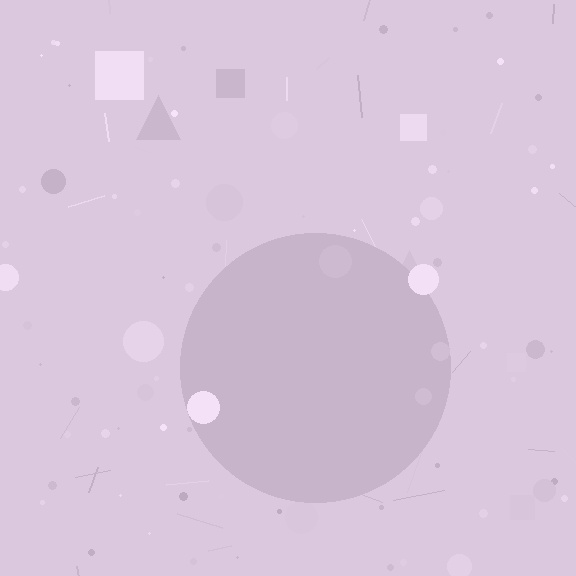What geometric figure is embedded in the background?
A circle is embedded in the background.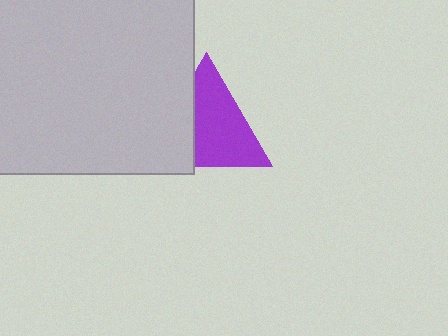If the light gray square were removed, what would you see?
You would see the complete purple triangle.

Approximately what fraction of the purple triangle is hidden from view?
Roughly 35% of the purple triangle is hidden behind the light gray square.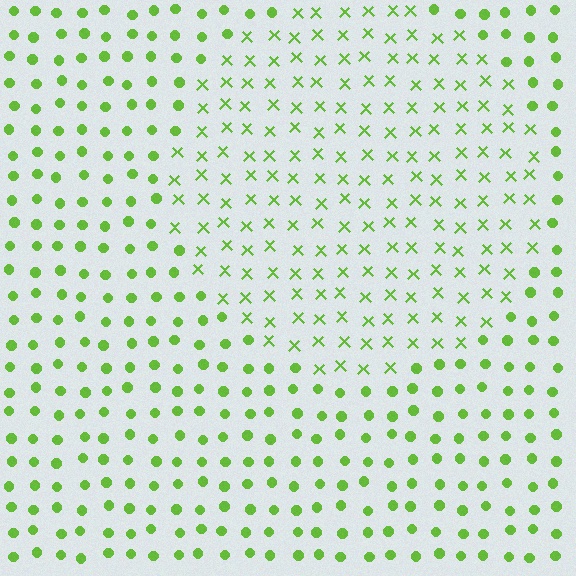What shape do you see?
I see a circle.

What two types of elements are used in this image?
The image uses X marks inside the circle region and circles outside it.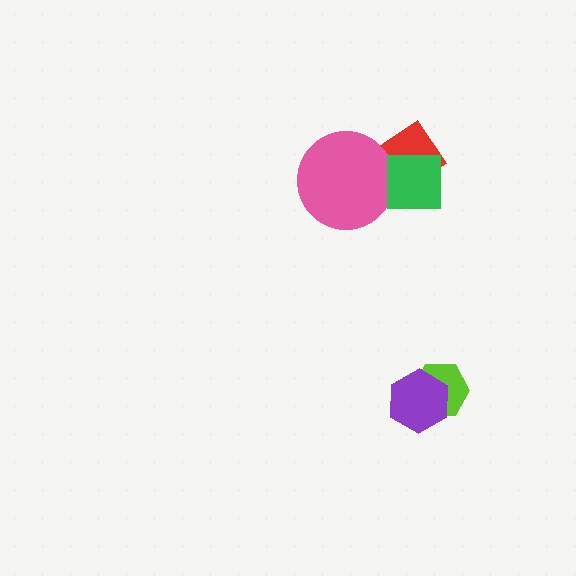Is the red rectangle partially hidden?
Yes, it is partially covered by another shape.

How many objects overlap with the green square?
2 objects overlap with the green square.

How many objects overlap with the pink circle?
2 objects overlap with the pink circle.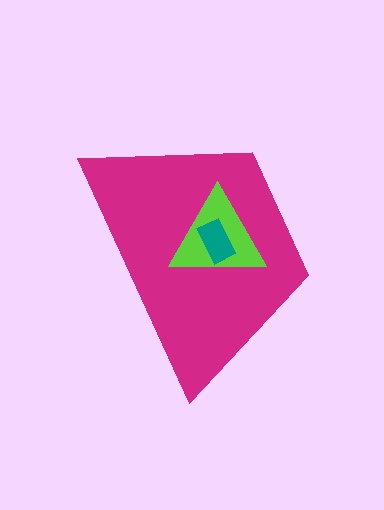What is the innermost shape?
The teal rectangle.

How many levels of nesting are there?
3.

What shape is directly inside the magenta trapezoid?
The lime triangle.